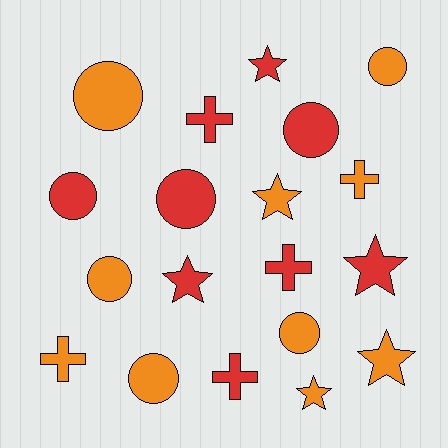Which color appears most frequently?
Orange, with 10 objects.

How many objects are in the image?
There are 19 objects.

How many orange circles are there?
There are 5 orange circles.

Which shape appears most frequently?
Circle, with 8 objects.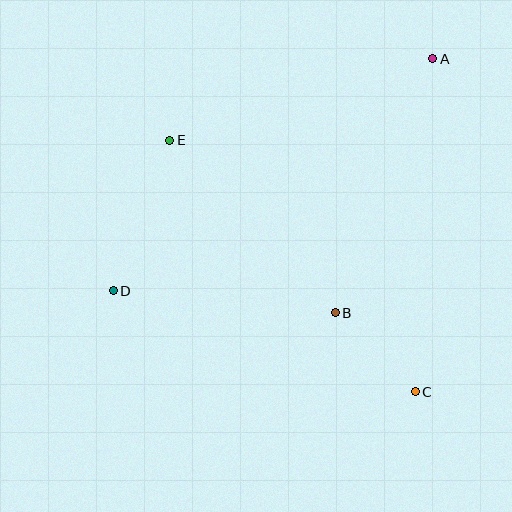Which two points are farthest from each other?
Points A and D are farthest from each other.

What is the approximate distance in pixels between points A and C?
The distance between A and C is approximately 334 pixels.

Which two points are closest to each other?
Points B and C are closest to each other.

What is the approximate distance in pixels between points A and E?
The distance between A and E is approximately 275 pixels.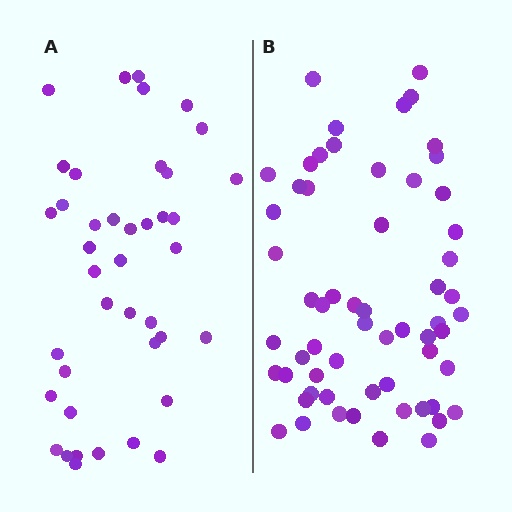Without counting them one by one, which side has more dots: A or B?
Region B (the right region) has more dots.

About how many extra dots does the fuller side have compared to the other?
Region B has approximately 20 more dots than region A.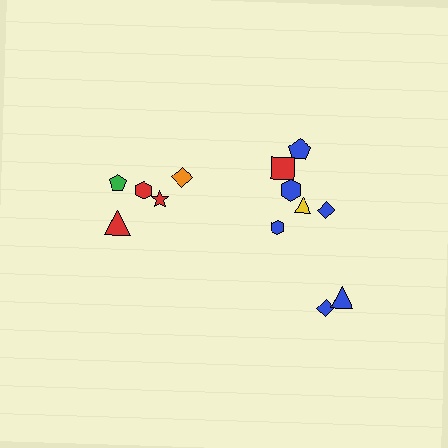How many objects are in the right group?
There are 8 objects.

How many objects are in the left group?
There are 5 objects.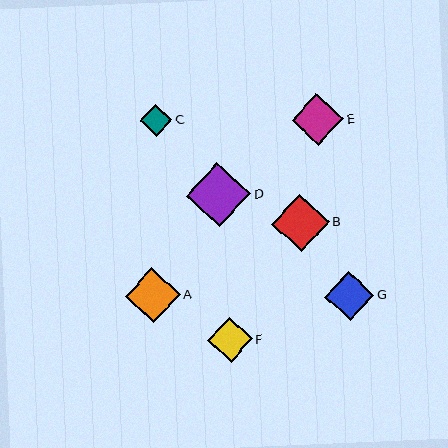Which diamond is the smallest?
Diamond C is the smallest with a size of approximately 32 pixels.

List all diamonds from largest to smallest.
From largest to smallest: D, B, A, E, G, F, C.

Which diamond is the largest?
Diamond D is the largest with a size of approximately 64 pixels.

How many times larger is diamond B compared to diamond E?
Diamond B is approximately 1.1 times the size of diamond E.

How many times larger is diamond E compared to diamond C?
Diamond E is approximately 1.6 times the size of diamond C.